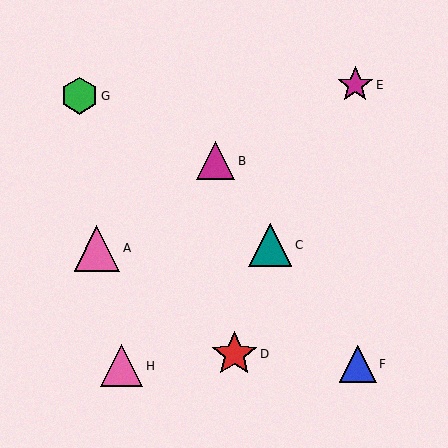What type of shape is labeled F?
Shape F is a blue triangle.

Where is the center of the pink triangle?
The center of the pink triangle is at (122, 366).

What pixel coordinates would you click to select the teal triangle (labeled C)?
Click at (270, 245) to select the teal triangle C.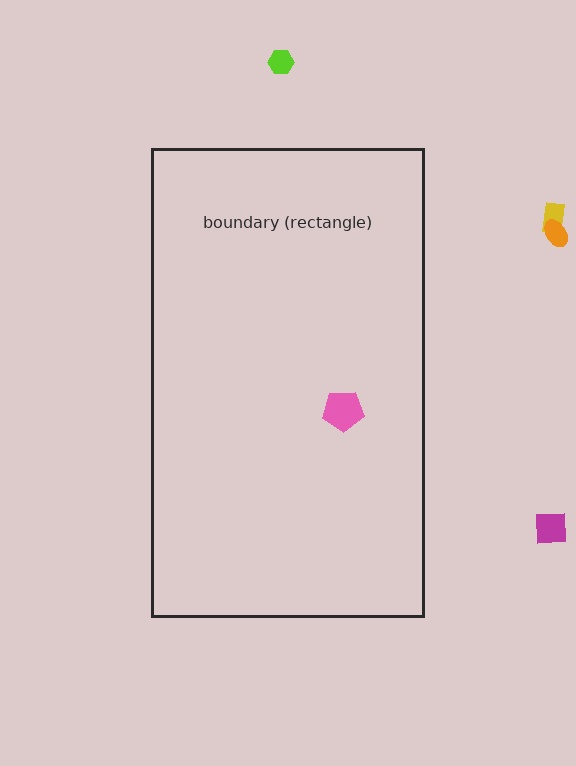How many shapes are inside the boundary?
1 inside, 4 outside.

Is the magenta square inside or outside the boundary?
Outside.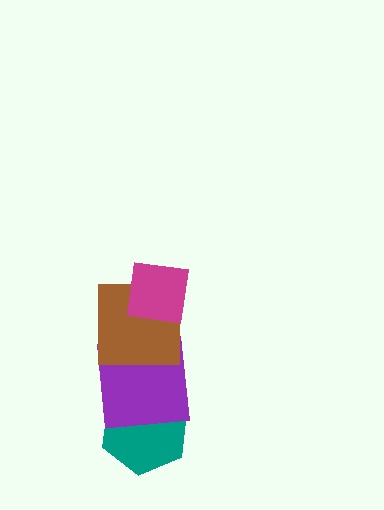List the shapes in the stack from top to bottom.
From top to bottom: the magenta square, the brown square, the purple square, the teal hexagon.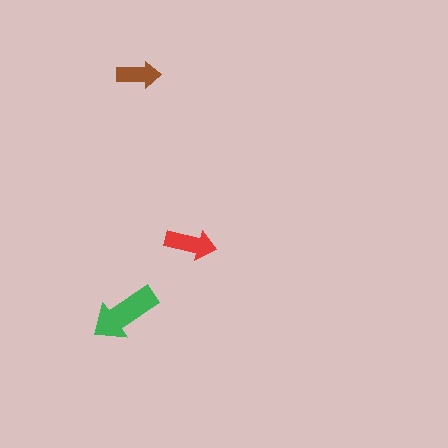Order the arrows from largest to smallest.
the green one, the red one, the brown one.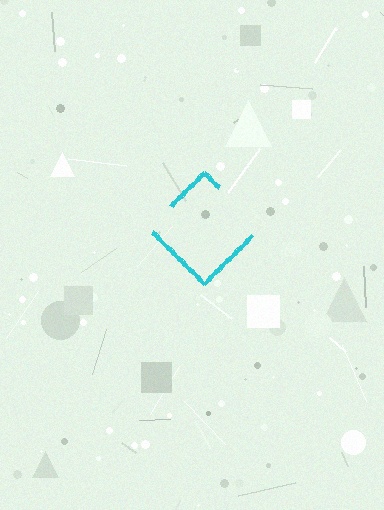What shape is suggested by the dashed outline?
The dashed outline suggests a diamond.